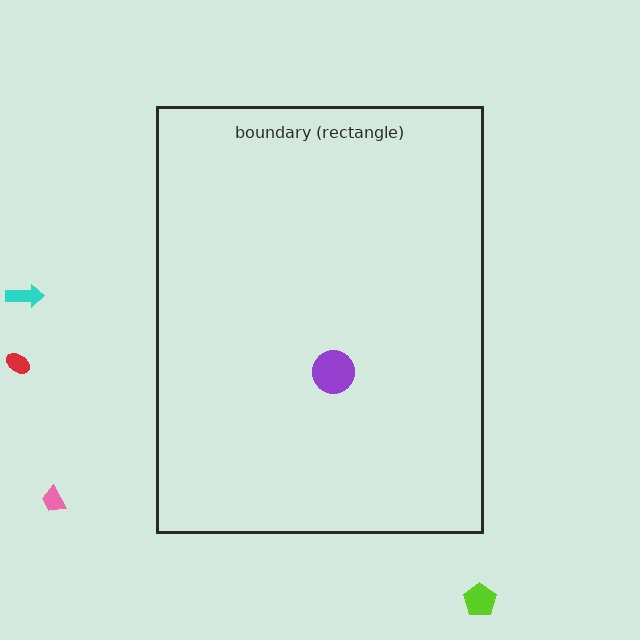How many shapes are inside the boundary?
1 inside, 4 outside.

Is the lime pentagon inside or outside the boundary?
Outside.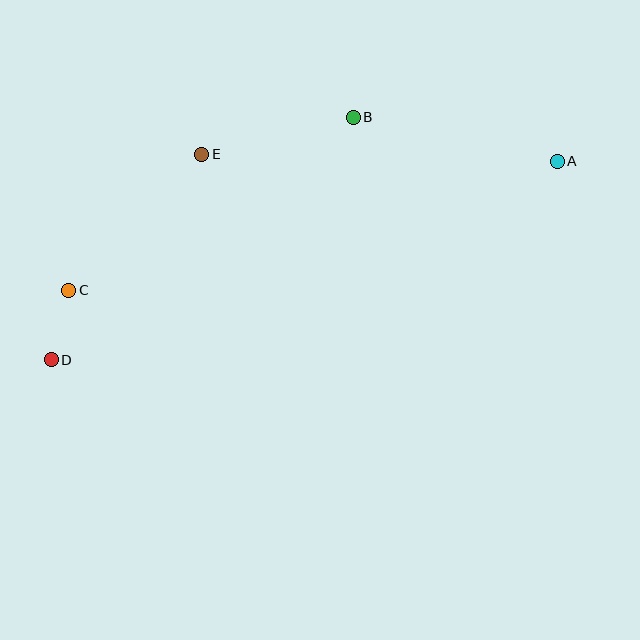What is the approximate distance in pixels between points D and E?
The distance between D and E is approximately 255 pixels.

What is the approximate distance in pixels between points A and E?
The distance between A and E is approximately 356 pixels.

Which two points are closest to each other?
Points C and D are closest to each other.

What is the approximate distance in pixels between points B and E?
The distance between B and E is approximately 156 pixels.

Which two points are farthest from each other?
Points A and D are farthest from each other.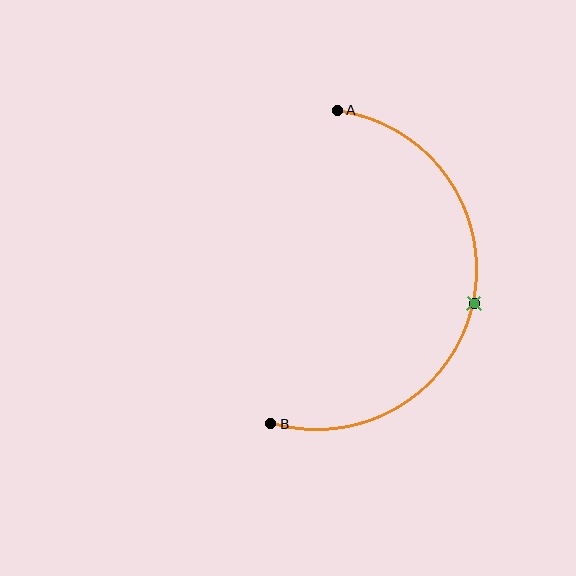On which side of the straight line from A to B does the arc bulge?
The arc bulges to the right of the straight line connecting A and B.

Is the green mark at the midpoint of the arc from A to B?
Yes. The green mark lies on the arc at equal arc-length from both A and B — it is the arc midpoint.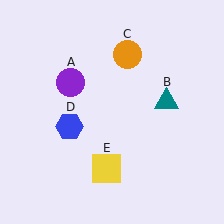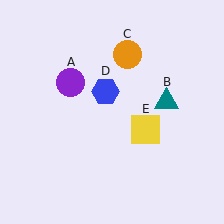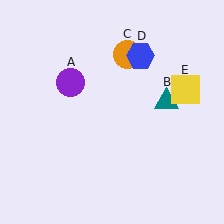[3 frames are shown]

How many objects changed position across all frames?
2 objects changed position: blue hexagon (object D), yellow square (object E).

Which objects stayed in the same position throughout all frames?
Purple circle (object A) and teal triangle (object B) and orange circle (object C) remained stationary.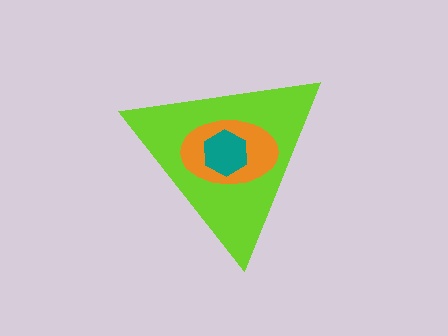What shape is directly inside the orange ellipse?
The teal hexagon.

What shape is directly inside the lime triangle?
The orange ellipse.